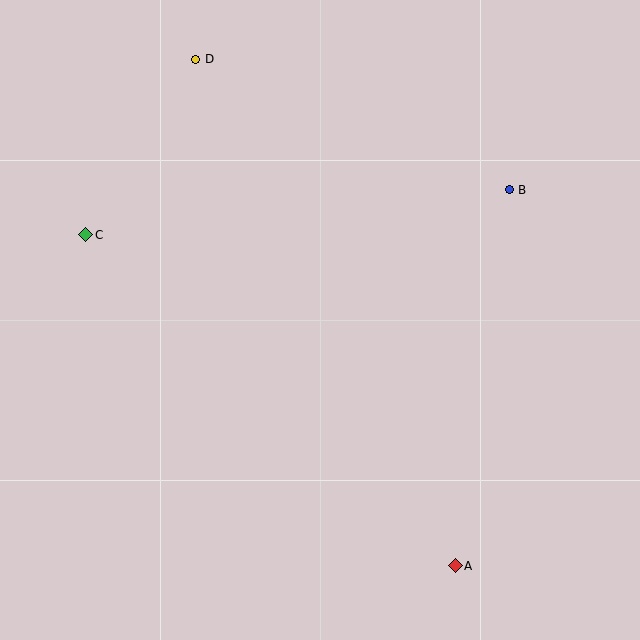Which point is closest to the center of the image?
Point B at (509, 190) is closest to the center.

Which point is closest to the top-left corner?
Point D is closest to the top-left corner.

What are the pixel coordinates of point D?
Point D is at (196, 59).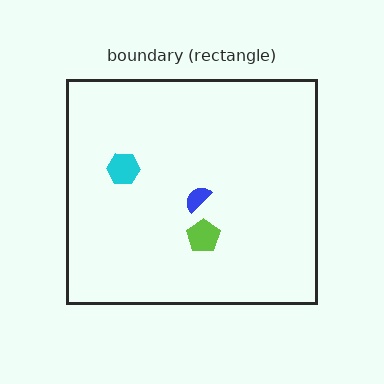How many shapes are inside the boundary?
3 inside, 0 outside.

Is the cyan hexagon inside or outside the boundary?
Inside.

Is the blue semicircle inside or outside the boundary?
Inside.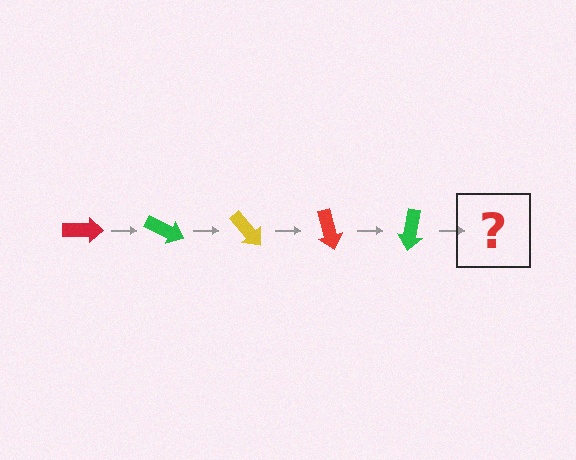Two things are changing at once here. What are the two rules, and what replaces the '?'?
The two rules are that it rotates 25 degrees each step and the color cycles through red, green, and yellow. The '?' should be a yellow arrow, rotated 125 degrees from the start.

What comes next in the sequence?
The next element should be a yellow arrow, rotated 125 degrees from the start.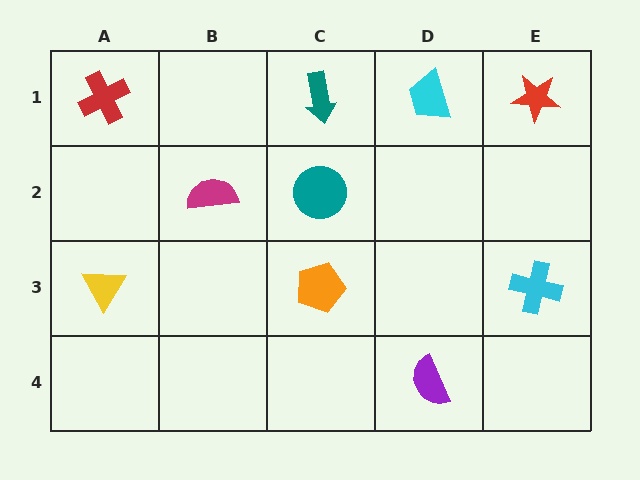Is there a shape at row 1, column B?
No, that cell is empty.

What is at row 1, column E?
A red star.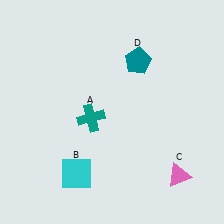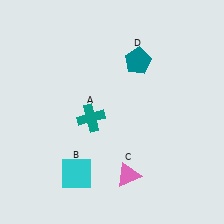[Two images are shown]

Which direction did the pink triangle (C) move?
The pink triangle (C) moved left.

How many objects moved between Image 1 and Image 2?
1 object moved between the two images.